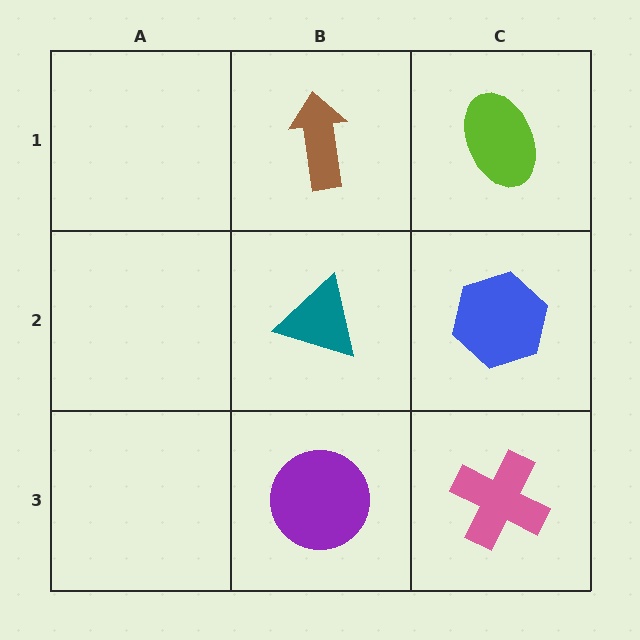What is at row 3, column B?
A purple circle.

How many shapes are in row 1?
2 shapes.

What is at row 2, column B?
A teal triangle.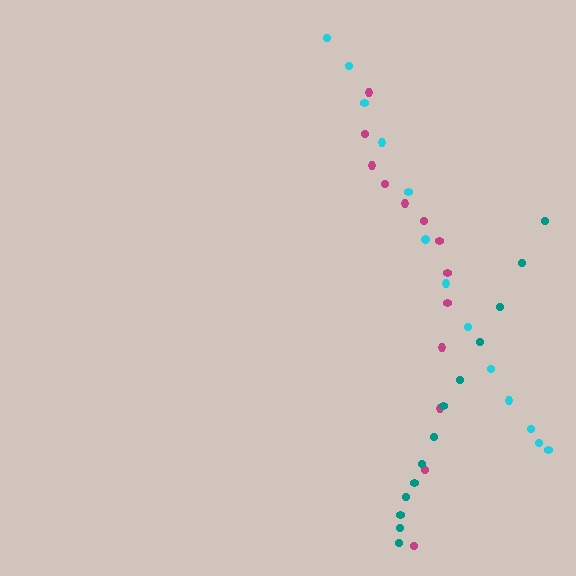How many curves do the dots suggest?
There are 3 distinct paths.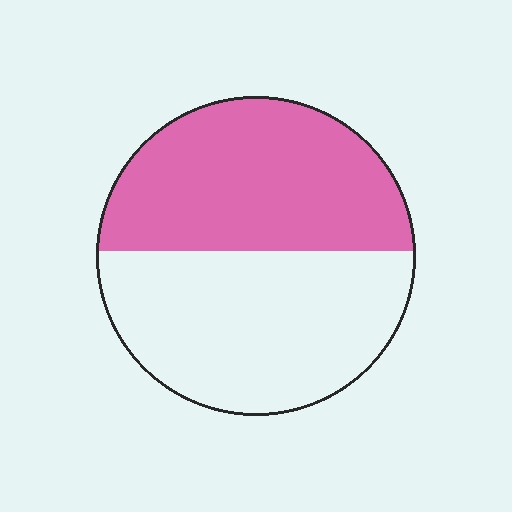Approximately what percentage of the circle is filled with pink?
Approximately 50%.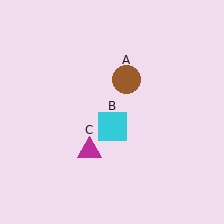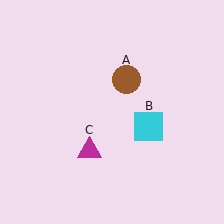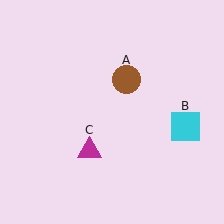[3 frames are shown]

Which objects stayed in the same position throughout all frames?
Brown circle (object A) and magenta triangle (object C) remained stationary.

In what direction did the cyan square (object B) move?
The cyan square (object B) moved right.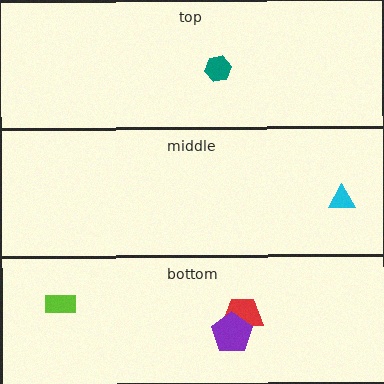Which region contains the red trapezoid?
The bottom region.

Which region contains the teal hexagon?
The top region.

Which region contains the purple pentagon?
The bottom region.